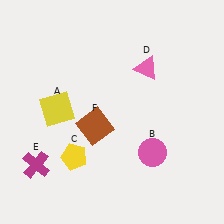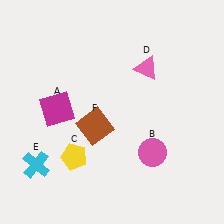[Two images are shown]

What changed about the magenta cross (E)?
In Image 1, E is magenta. In Image 2, it changed to cyan.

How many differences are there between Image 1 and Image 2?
There are 2 differences between the two images.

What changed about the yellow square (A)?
In Image 1, A is yellow. In Image 2, it changed to magenta.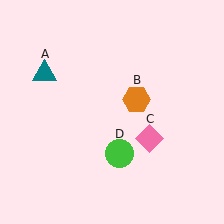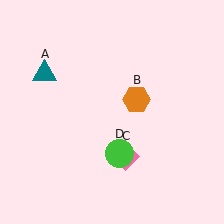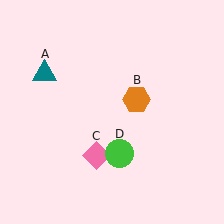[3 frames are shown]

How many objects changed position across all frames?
1 object changed position: pink diamond (object C).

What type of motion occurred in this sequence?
The pink diamond (object C) rotated clockwise around the center of the scene.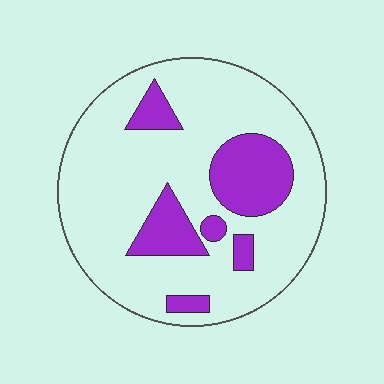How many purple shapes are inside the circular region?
6.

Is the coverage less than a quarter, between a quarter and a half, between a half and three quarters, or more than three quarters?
Less than a quarter.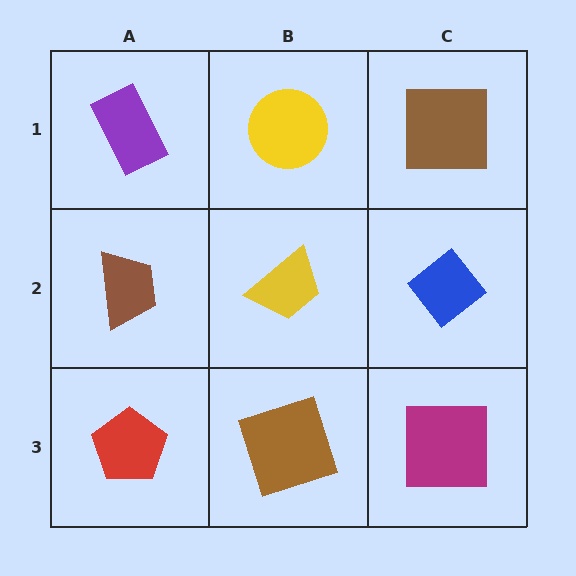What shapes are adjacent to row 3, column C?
A blue diamond (row 2, column C), a brown square (row 3, column B).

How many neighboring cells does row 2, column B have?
4.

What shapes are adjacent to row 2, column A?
A purple rectangle (row 1, column A), a red pentagon (row 3, column A), a yellow trapezoid (row 2, column B).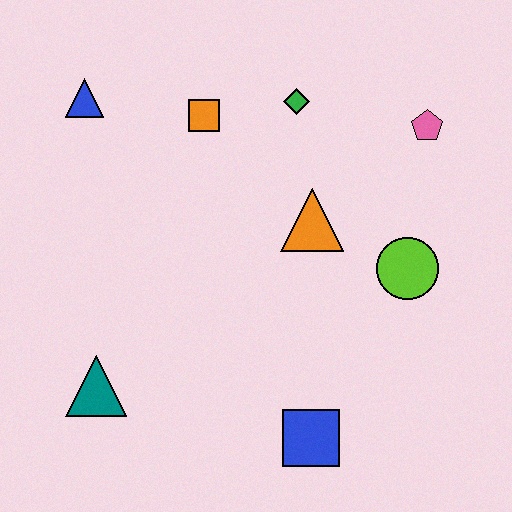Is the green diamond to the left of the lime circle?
Yes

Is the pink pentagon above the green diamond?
No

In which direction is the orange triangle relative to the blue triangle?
The orange triangle is to the right of the blue triangle.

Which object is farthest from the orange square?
The blue square is farthest from the orange square.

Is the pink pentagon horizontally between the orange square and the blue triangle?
No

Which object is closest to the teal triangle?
The blue square is closest to the teal triangle.